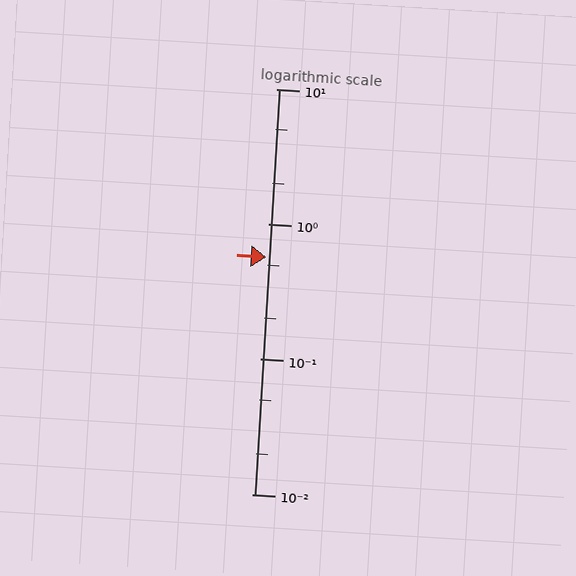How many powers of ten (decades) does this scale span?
The scale spans 3 decades, from 0.01 to 10.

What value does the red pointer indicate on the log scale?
The pointer indicates approximately 0.57.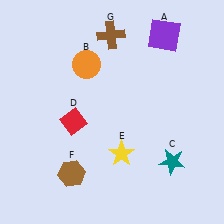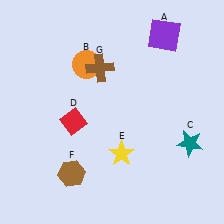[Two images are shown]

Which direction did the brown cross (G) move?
The brown cross (G) moved down.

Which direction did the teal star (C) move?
The teal star (C) moved up.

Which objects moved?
The objects that moved are: the teal star (C), the brown cross (G).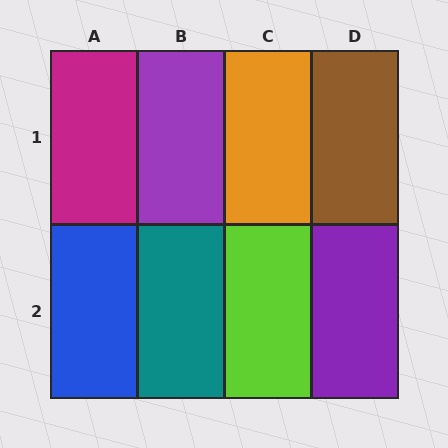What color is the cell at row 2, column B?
Teal.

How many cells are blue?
1 cell is blue.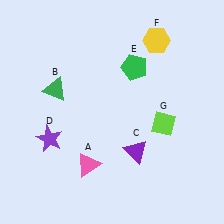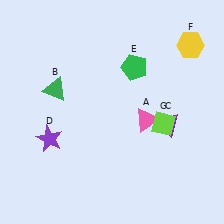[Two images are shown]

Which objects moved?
The objects that moved are: the pink triangle (A), the purple triangle (C), the yellow hexagon (F).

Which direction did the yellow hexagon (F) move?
The yellow hexagon (F) moved right.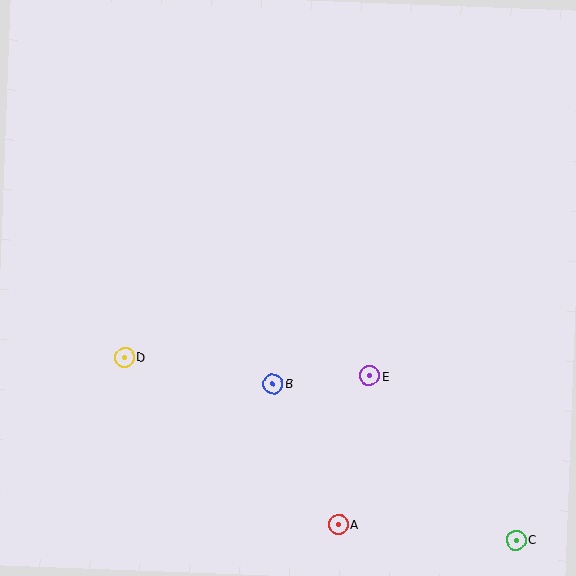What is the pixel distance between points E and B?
The distance between E and B is 97 pixels.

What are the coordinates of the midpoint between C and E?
The midpoint between C and E is at (443, 458).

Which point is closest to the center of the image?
Point B at (273, 384) is closest to the center.